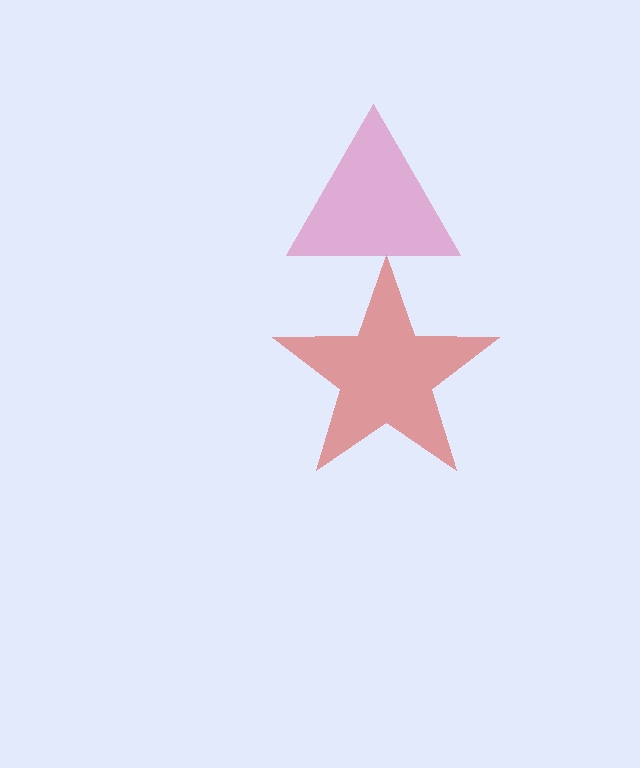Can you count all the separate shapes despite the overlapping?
Yes, there are 2 separate shapes.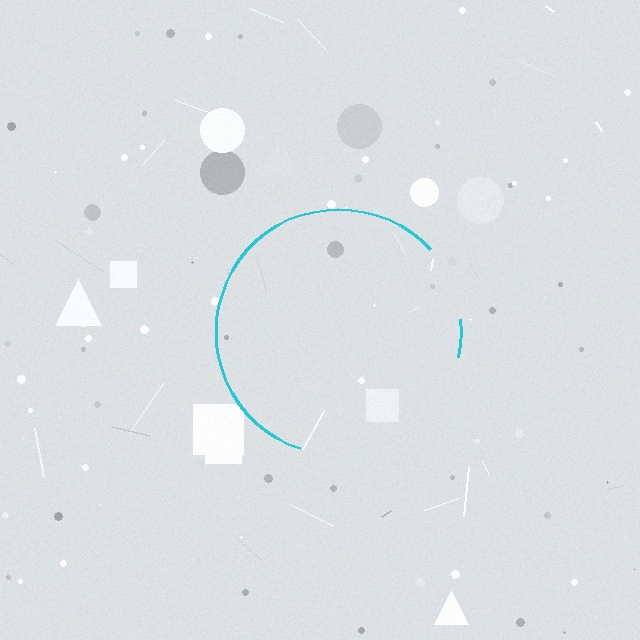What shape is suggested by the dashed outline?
The dashed outline suggests a circle.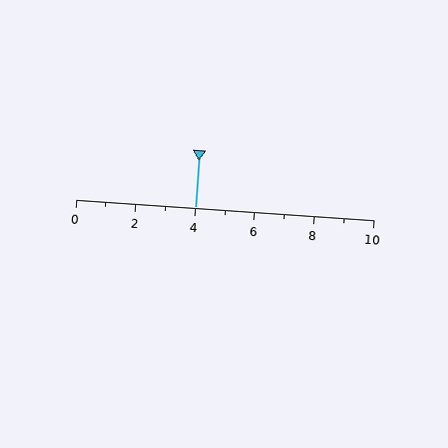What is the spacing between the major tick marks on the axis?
The major ticks are spaced 2 apart.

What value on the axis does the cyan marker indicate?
The marker indicates approximately 4.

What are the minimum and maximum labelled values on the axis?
The axis runs from 0 to 10.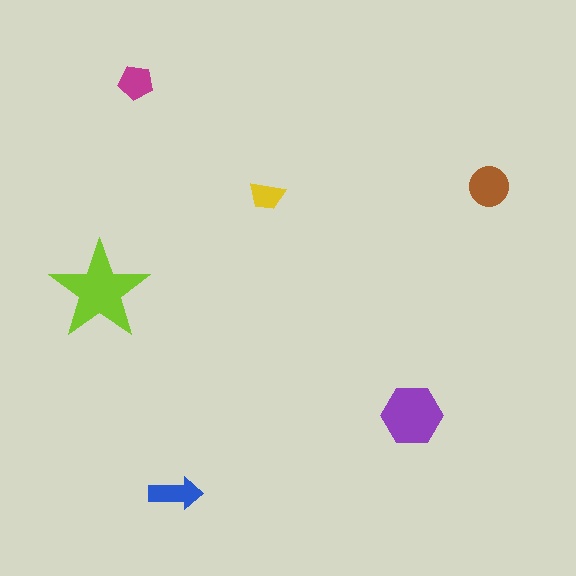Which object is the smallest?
The yellow trapezoid.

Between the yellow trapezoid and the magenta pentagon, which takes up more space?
The magenta pentagon.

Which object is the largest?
The lime star.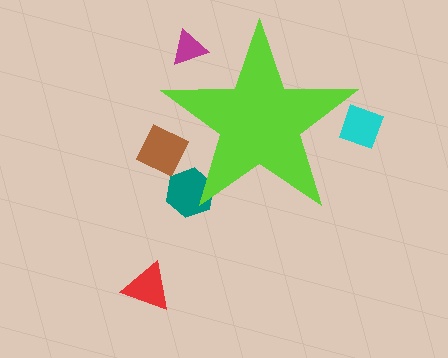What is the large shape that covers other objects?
A lime star.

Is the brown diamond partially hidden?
Yes, the brown diamond is partially hidden behind the lime star.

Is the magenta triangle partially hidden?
Yes, the magenta triangle is partially hidden behind the lime star.